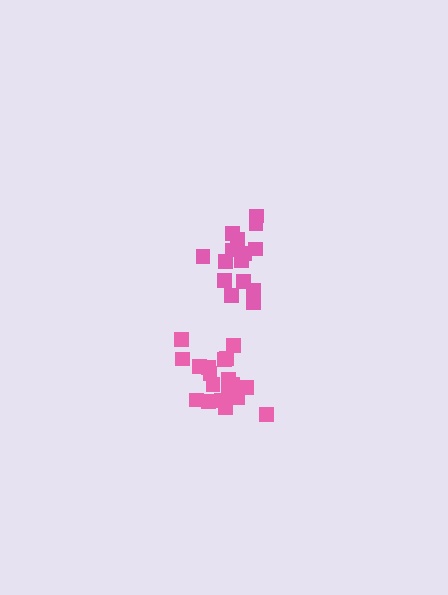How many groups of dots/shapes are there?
There are 2 groups.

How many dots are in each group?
Group 1: 19 dots, Group 2: 15 dots (34 total).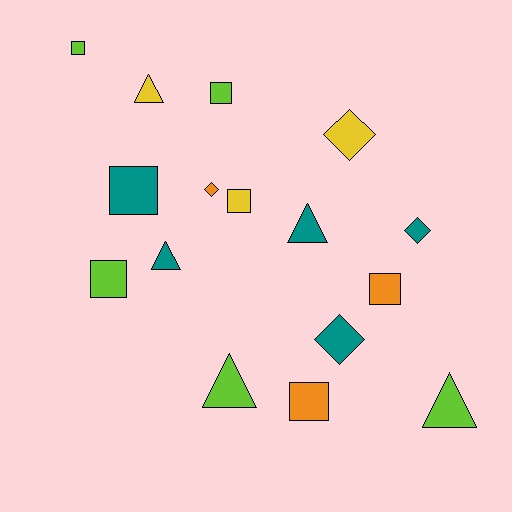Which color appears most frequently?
Teal, with 5 objects.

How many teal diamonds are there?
There are 2 teal diamonds.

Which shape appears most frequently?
Square, with 7 objects.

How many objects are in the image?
There are 16 objects.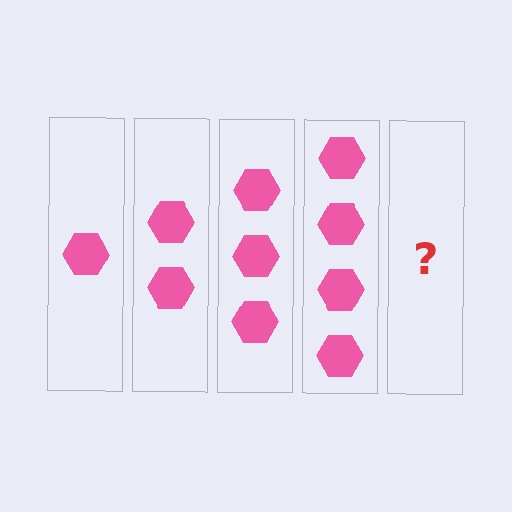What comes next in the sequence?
The next element should be 5 hexagons.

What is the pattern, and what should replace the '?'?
The pattern is that each step adds one more hexagon. The '?' should be 5 hexagons.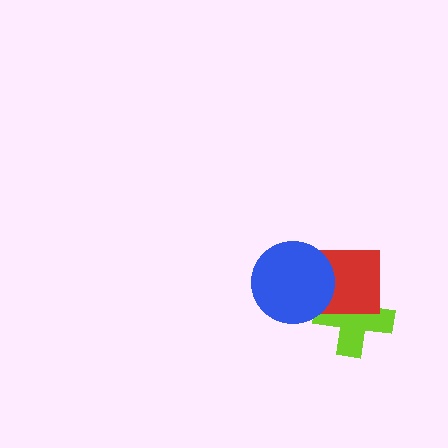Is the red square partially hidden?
Yes, it is partially covered by another shape.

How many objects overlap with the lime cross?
2 objects overlap with the lime cross.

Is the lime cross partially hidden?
Yes, it is partially covered by another shape.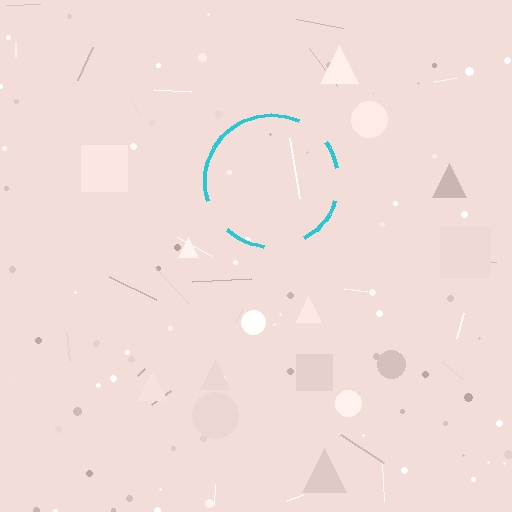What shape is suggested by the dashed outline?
The dashed outline suggests a circle.